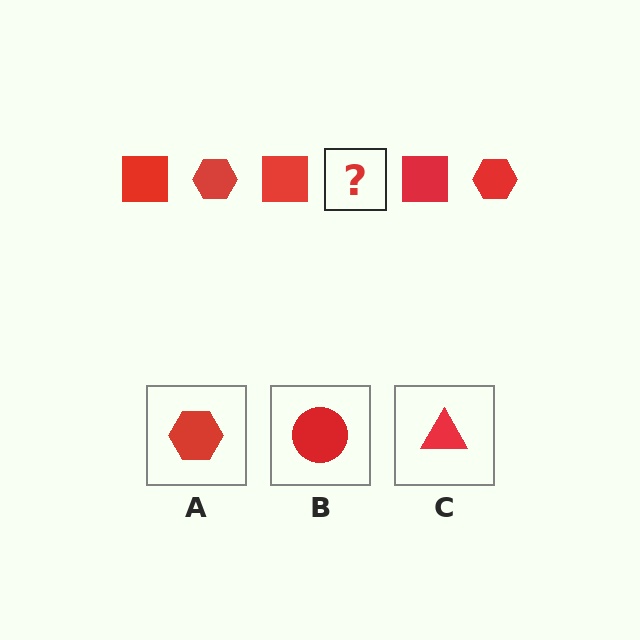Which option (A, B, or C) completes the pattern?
A.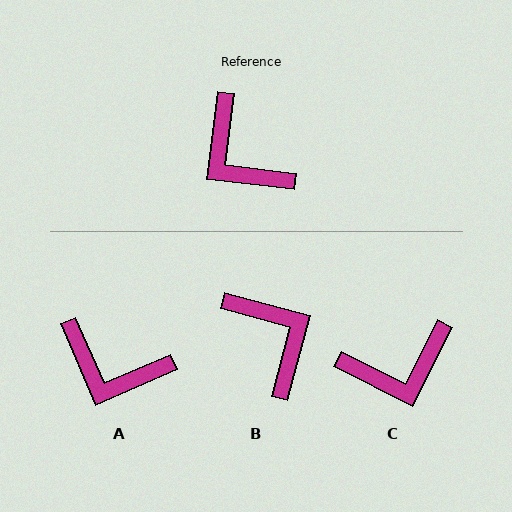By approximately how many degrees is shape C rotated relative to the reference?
Approximately 70 degrees counter-clockwise.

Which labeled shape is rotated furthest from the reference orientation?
B, about 172 degrees away.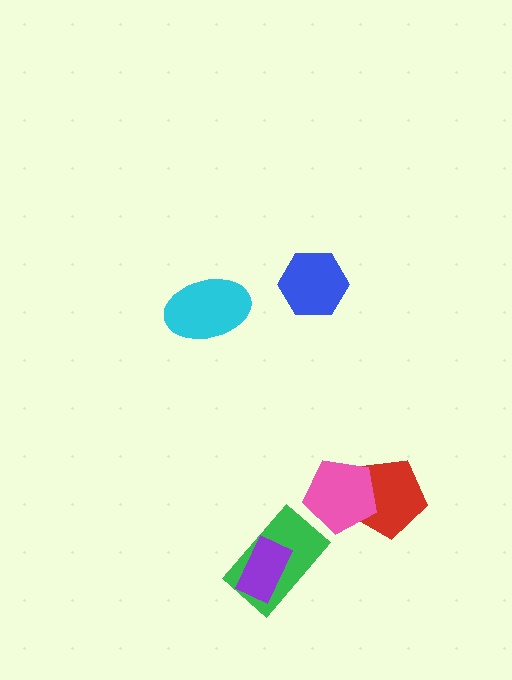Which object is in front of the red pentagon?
The pink pentagon is in front of the red pentagon.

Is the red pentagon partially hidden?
Yes, it is partially covered by another shape.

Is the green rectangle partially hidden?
Yes, it is partially covered by another shape.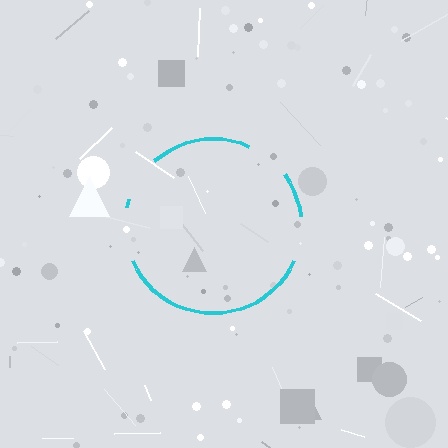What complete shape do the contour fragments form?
The contour fragments form a circle.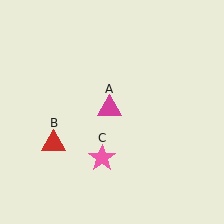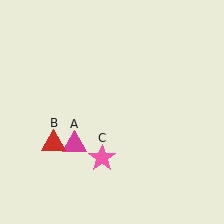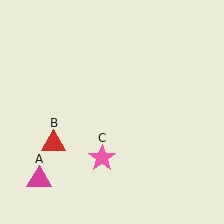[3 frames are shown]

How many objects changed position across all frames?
1 object changed position: magenta triangle (object A).